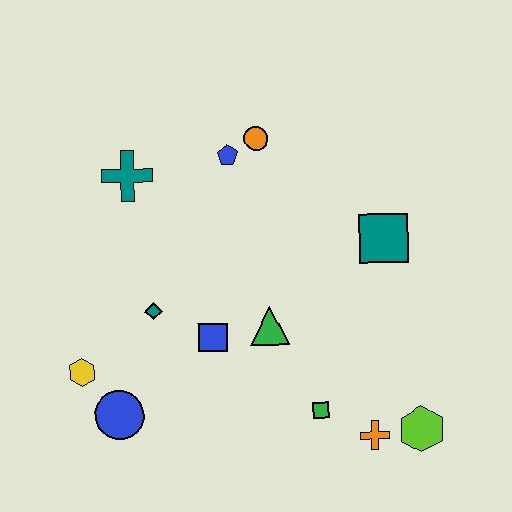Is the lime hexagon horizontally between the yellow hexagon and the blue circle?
No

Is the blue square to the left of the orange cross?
Yes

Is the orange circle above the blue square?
Yes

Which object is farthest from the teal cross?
The lime hexagon is farthest from the teal cross.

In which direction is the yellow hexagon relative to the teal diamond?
The yellow hexagon is to the left of the teal diamond.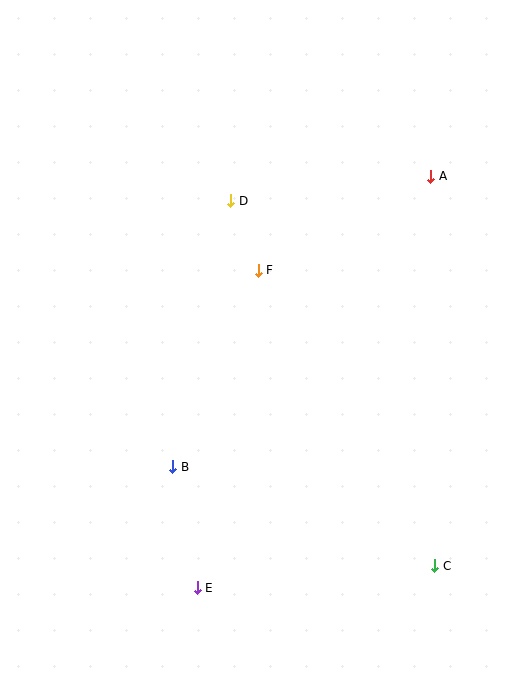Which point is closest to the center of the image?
Point F at (258, 270) is closest to the center.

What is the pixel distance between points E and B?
The distance between E and B is 123 pixels.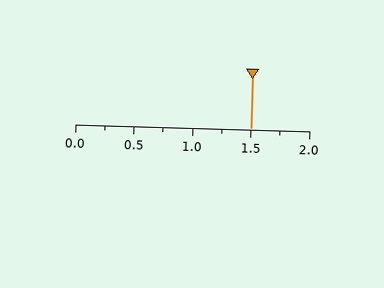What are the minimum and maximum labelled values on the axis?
The axis runs from 0.0 to 2.0.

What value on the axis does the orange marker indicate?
The marker indicates approximately 1.5.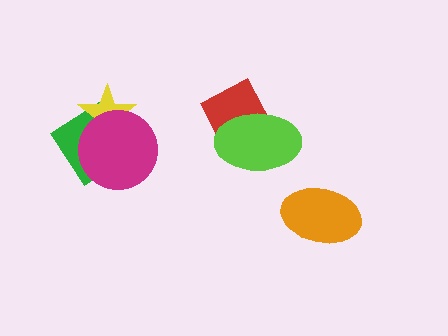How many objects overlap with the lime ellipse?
1 object overlaps with the lime ellipse.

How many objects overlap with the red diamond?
1 object overlaps with the red diamond.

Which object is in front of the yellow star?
The magenta circle is in front of the yellow star.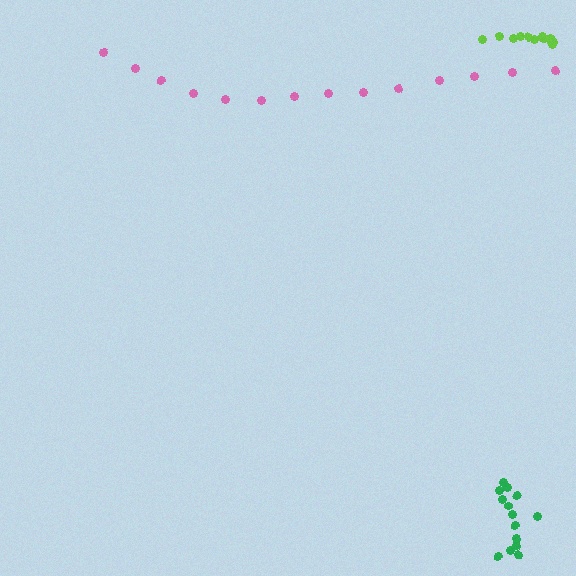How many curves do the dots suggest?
There are 3 distinct paths.